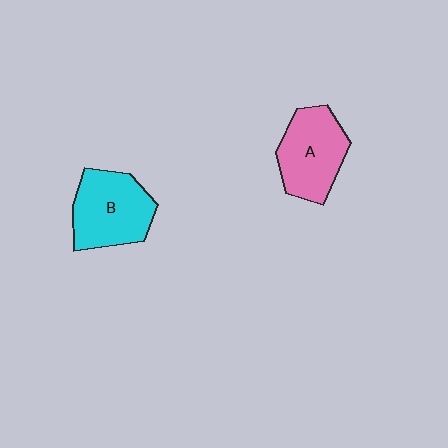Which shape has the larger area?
Shape B (cyan).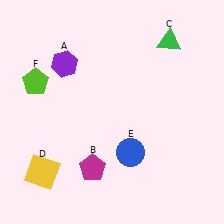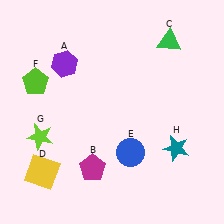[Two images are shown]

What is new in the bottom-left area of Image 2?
A lime star (G) was added in the bottom-left area of Image 2.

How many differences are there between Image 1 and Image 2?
There are 2 differences between the two images.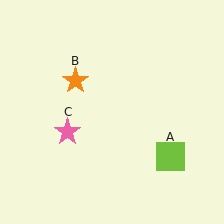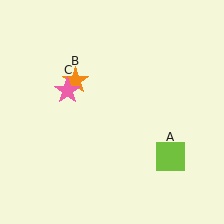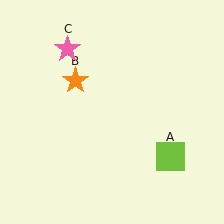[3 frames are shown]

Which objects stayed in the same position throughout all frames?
Lime square (object A) and orange star (object B) remained stationary.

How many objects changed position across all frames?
1 object changed position: pink star (object C).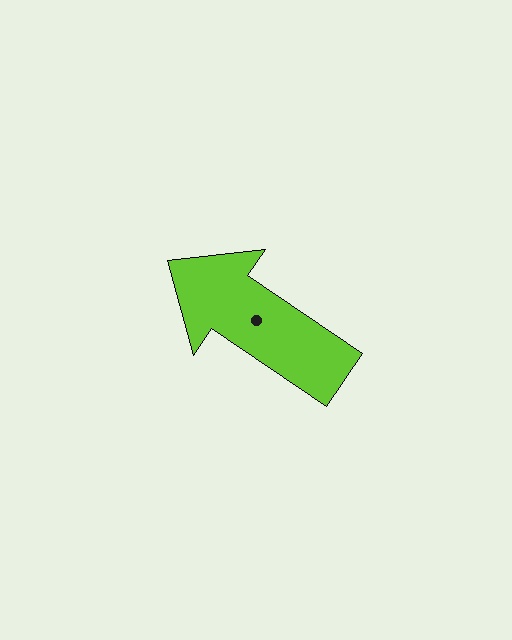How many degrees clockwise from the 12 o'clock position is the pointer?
Approximately 304 degrees.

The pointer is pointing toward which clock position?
Roughly 10 o'clock.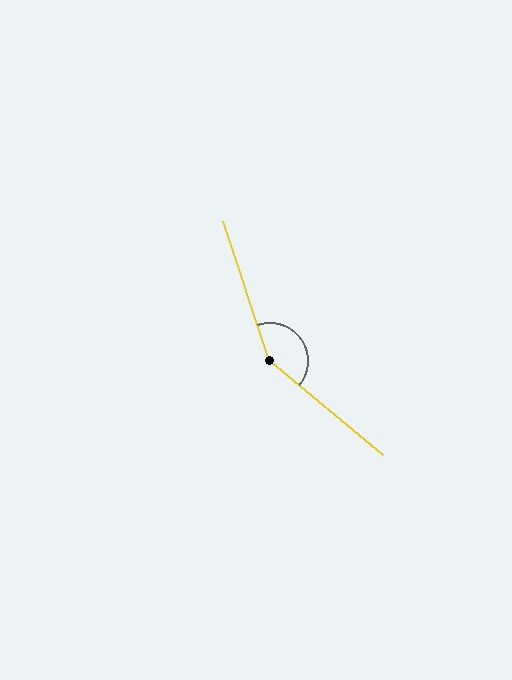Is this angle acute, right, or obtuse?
It is obtuse.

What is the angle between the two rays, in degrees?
Approximately 148 degrees.